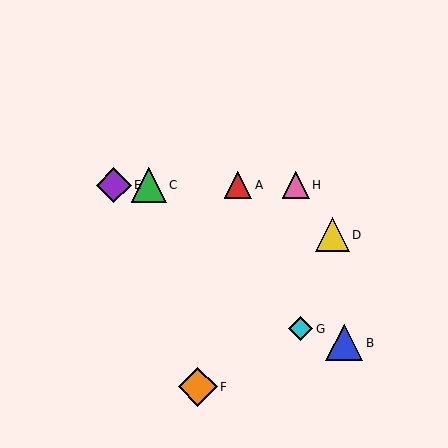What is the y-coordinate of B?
Object B is at y≈343.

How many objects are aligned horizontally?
4 objects (A, C, E, H) are aligned horizontally.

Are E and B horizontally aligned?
No, E is at y≈185 and B is at y≈343.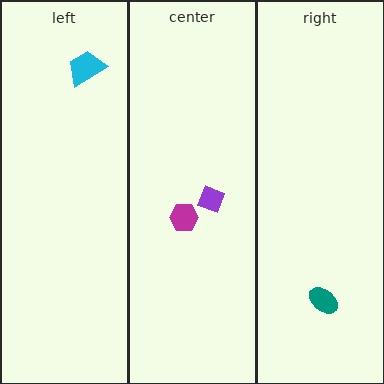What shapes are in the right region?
The teal ellipse.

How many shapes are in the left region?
1.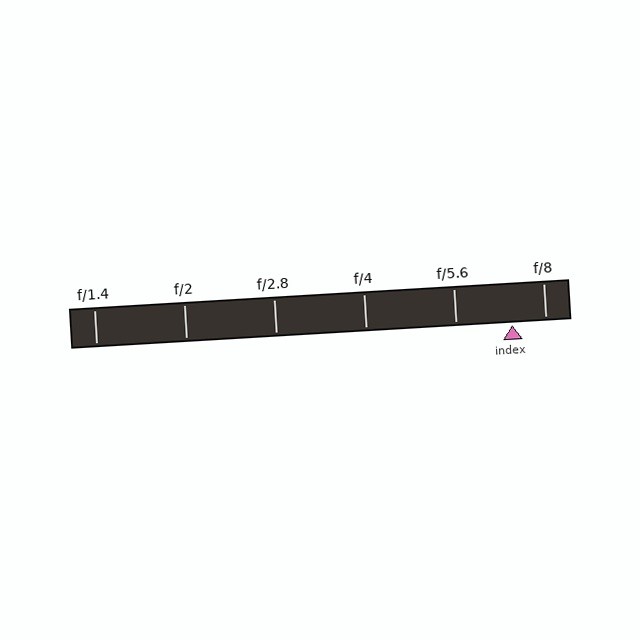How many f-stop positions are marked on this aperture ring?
There are 6 f-stop positions marked.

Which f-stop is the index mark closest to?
The index mark is closest to f/8.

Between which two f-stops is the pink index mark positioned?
The index mark is between f/5.6 and f/8.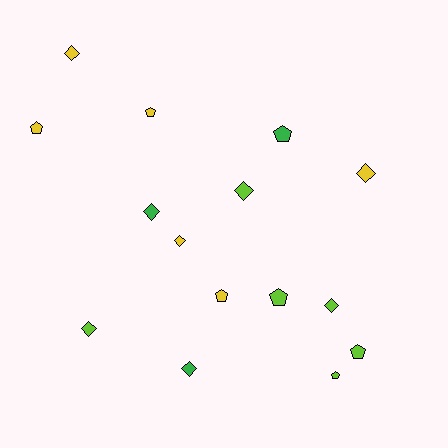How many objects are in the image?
There are 15 objects.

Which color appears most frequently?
Yellow, with 6 objects.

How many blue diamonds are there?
There are no blue diamonds.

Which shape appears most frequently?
Diamond, with 8 objects.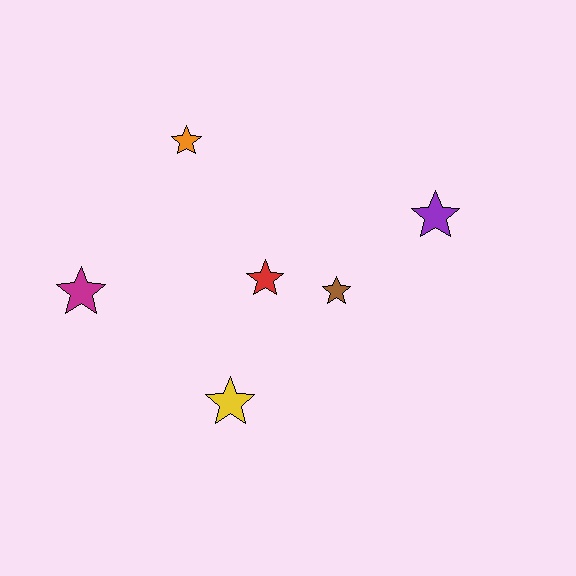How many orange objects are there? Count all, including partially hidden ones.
There is 1 orange object.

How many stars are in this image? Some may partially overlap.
There are 6 stars.